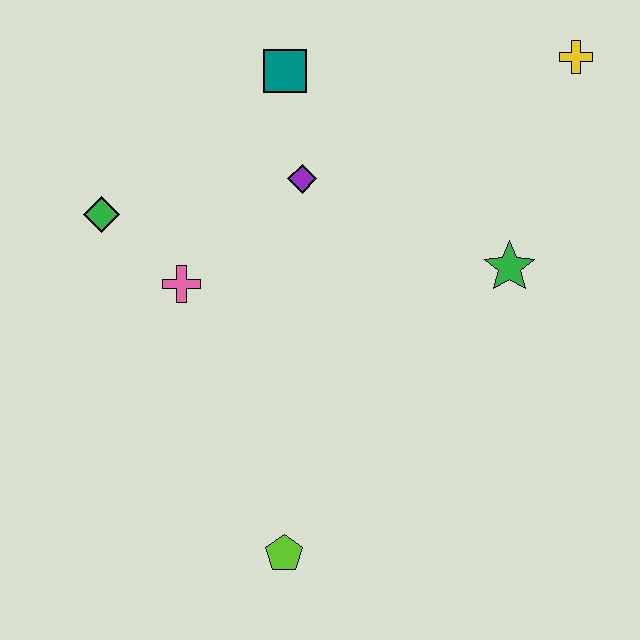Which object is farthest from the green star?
The green diamond is farthest from the green star.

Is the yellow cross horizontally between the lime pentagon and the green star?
No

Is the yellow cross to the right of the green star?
Yes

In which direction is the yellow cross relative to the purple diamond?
The yellow cross is to the right of the purple diamond.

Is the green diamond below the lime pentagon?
No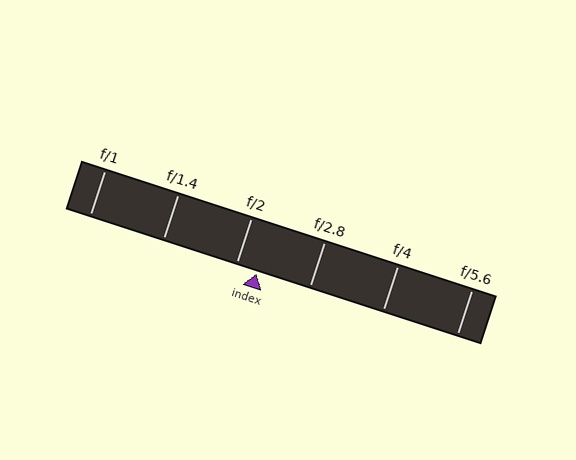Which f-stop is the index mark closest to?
The index mark is closest to f/2.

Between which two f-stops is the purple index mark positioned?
The index mark is between f/2 and f/2.8.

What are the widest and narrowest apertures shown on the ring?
The widest aperture shown is f/1 and the narrowest is f/5.6.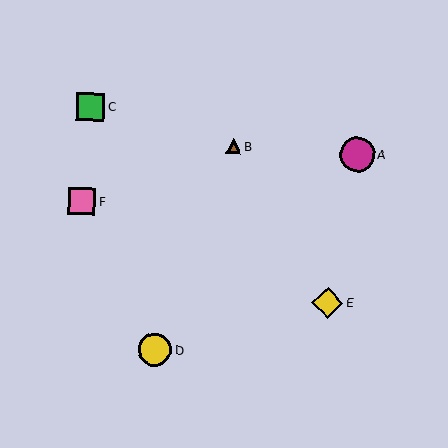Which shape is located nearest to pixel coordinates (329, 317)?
The yellow diamond (labeled E) at (327, 303) is nearest to that location.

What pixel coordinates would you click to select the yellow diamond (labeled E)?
Click at (327, 303) to select the yellow diamond E.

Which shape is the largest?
The magenta circle (labeled A) is the largest.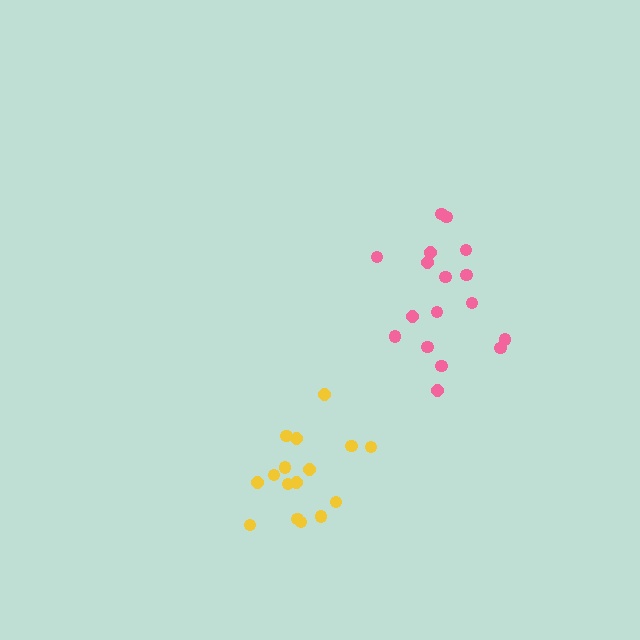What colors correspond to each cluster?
The clusters are colored: yellow, pink.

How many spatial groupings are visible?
There are 2 spatial groupings.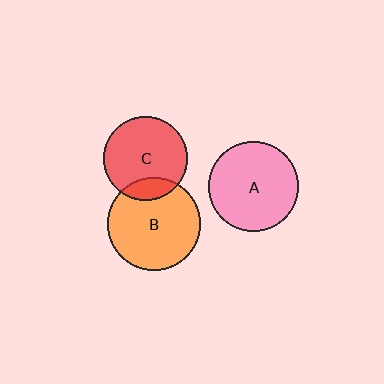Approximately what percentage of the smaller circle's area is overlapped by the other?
Approximately 15%.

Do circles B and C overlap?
Yes.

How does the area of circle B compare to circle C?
Approximately 1.2 times.